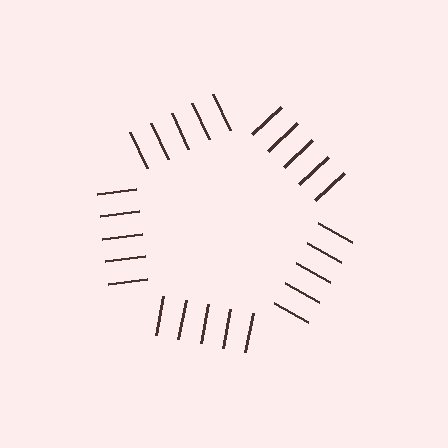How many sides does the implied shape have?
5 sides — the line-ends trace a pentagon.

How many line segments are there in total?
25 — 5 along each of the 5 edges.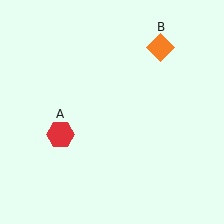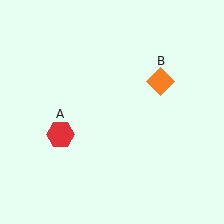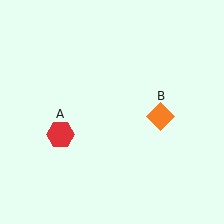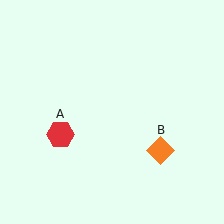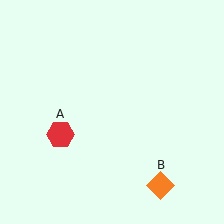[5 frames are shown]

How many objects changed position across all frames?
1 object changed position: orange diamond (object B).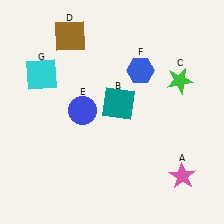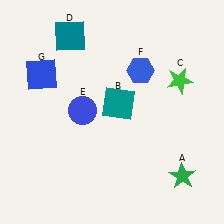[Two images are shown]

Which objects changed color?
A changed from pink to green. D changed from brown to teal. G changed from cyan to blue.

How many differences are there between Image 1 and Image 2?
There are 3 differences between the two images.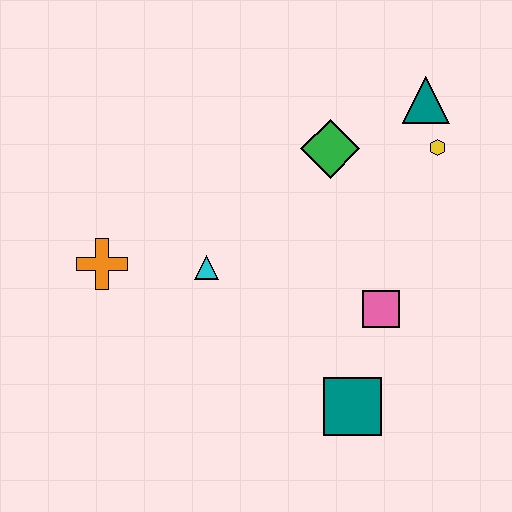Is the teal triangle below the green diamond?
No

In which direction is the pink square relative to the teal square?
The pink square is above the teal square.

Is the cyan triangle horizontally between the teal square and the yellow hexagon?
No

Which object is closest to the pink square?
The teal square is closest to the pink square.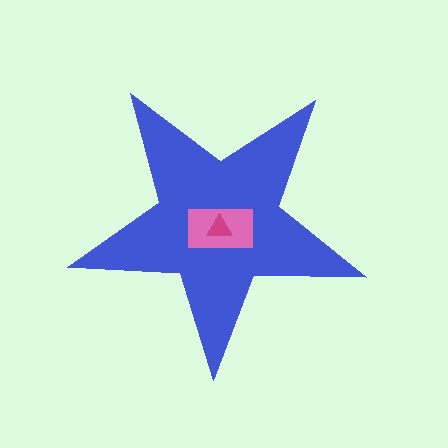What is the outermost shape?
The blue star.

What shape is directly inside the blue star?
The pink rectangle.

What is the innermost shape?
The magenta triangle.